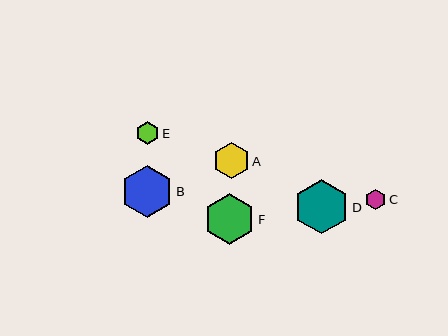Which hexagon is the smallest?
Hexagon C is the smallest with a size of approximately 21 pixels.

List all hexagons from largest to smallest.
From largest to smallest: D, B, F, A, E, C.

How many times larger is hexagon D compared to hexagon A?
Hexagon D is approximately 1.5 times the size of hexagon A.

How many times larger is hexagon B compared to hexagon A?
Hexagon B is approximately 1.4 times the size of hexagon A.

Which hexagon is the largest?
Hexagon D is the largest with a size of approximately 55 pixels.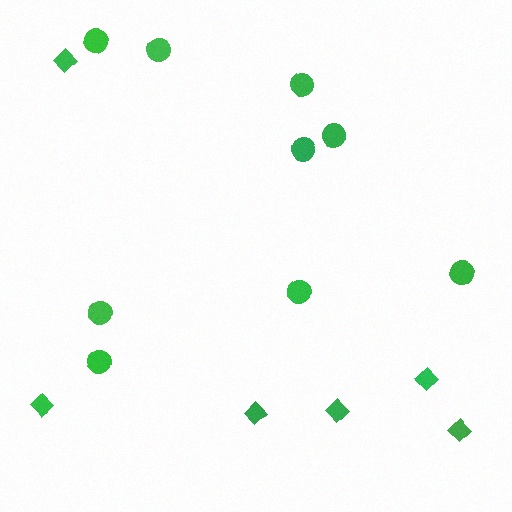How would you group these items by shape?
There are 2 groups: one group of circles (9) and one group of diamonds (6).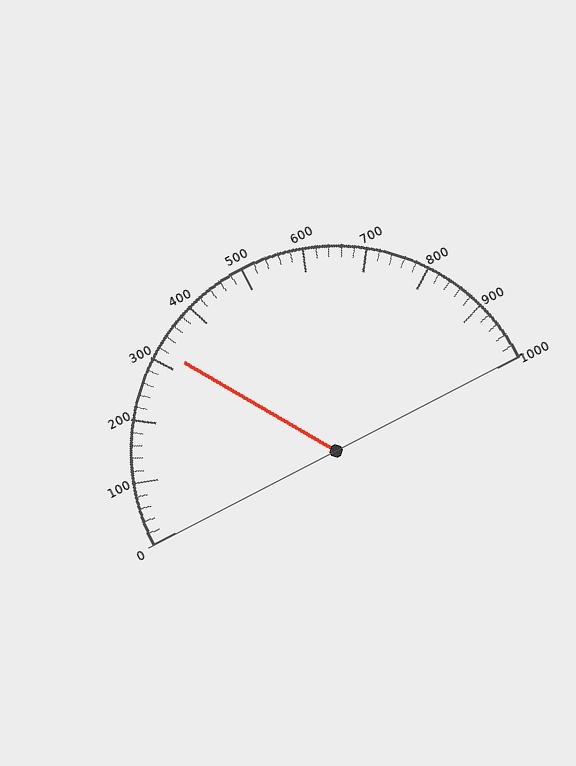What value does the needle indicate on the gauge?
The needle indicates approximately 320.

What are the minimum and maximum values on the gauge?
The gauge ranges from 0 to 1000.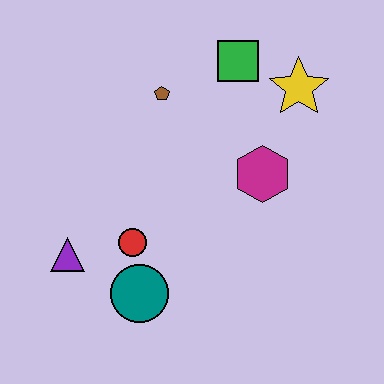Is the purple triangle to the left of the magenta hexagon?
Yes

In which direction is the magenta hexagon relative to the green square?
The magenta hexagon is below the green square.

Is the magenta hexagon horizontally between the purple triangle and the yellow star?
Yes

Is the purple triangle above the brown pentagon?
No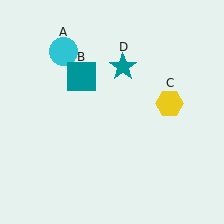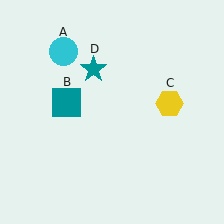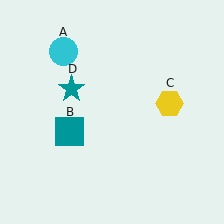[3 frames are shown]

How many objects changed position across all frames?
2 objects changed position: teal square (object B), teal star (object D).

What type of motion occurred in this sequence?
The teal square (object B), teal star (object D) rotated counterclockwise around the center of the scene.